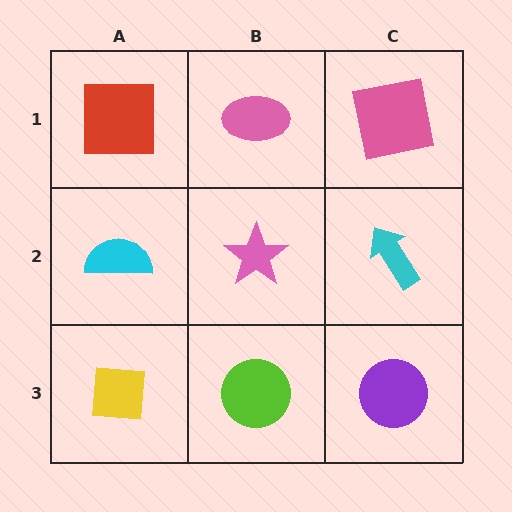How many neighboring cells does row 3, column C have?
2.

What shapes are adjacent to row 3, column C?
A cyan arrow (row 2, column C), a lime circle (row 3, column B).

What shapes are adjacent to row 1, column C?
A cyan arrow (row 2, column C), a pink ellipse (row 1, column B).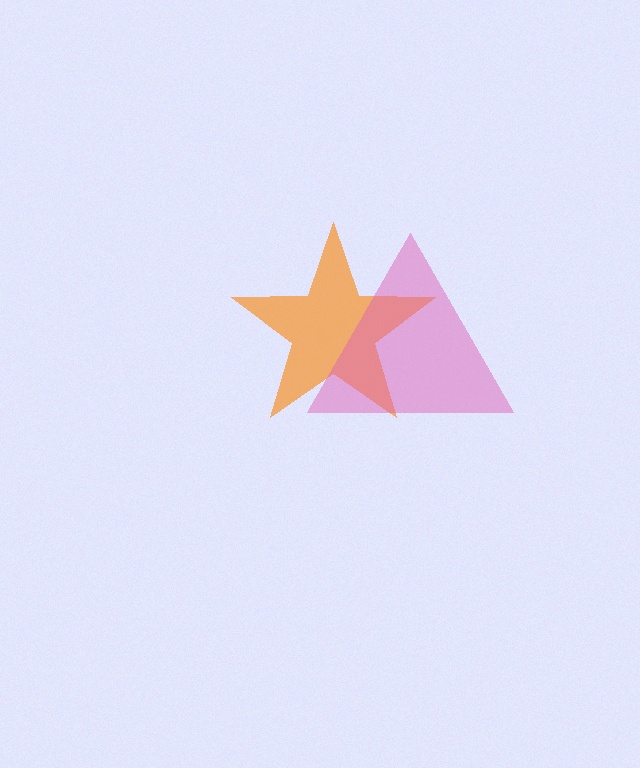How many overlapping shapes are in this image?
There are 2 overlapping shapes in the image.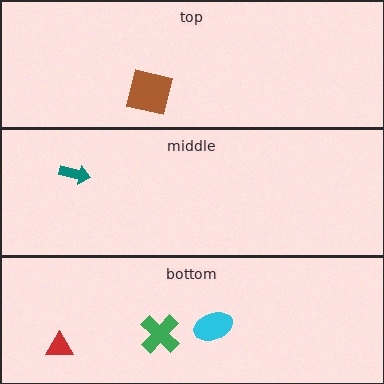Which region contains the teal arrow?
The middle region.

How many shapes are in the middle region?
1.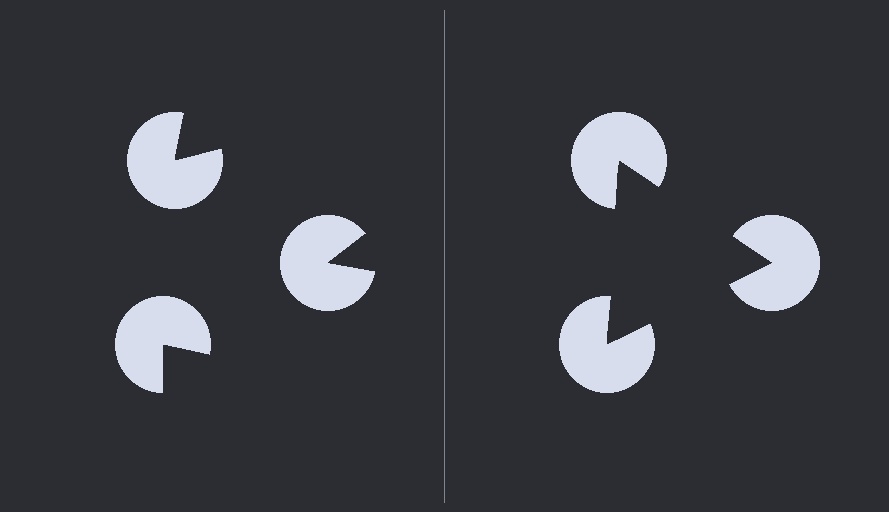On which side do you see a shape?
An illusory triangle appears on the right side. On the left side the wedge cuts are rotated, so no coherent shape forms.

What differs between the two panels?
The pac-man discs are positioned identically on both sides; only the wedge orientations differ. On the right they align to a triangle; on the left they are misaligned.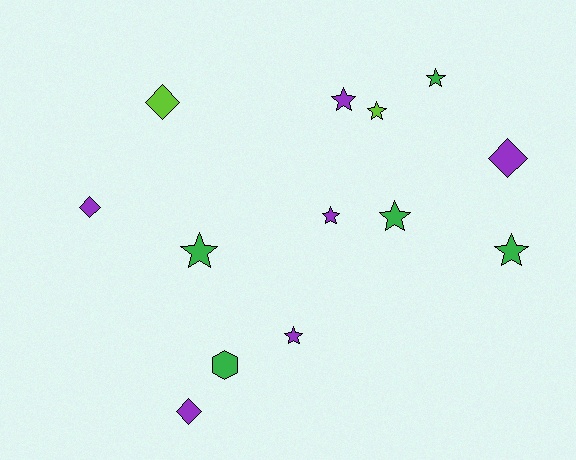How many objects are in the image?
There are 13 objects.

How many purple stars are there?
There are 3 purple stars.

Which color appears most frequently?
Purple, with 6 objects.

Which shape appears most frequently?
Star, with 8 objects.